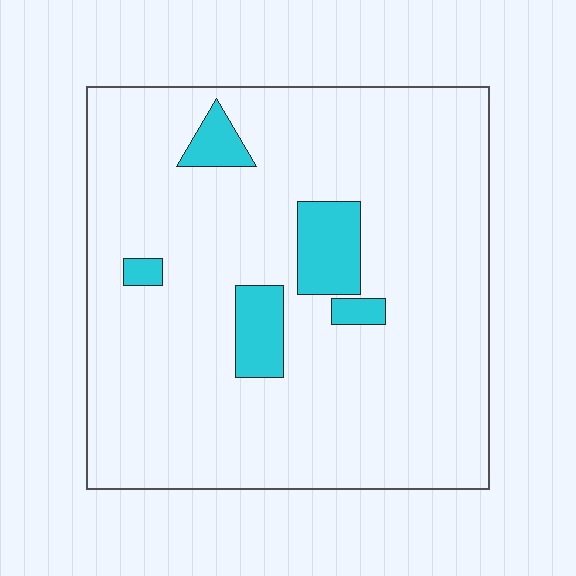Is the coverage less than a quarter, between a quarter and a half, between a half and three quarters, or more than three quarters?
Less than a quarter.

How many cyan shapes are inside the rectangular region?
5.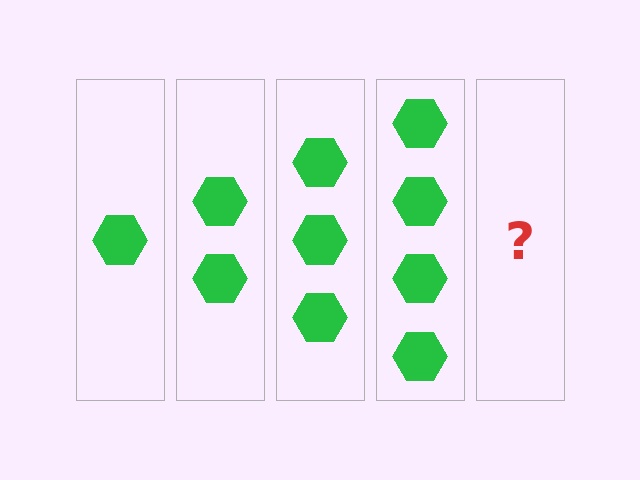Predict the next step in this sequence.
The next step is 5 hexagons.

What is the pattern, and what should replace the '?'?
The pattern is that each step adds one more hexagon. The '?' should be 5 hexagons.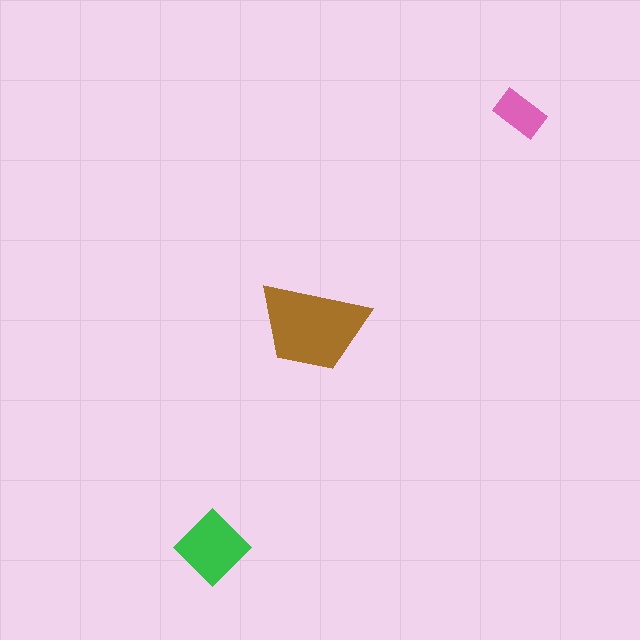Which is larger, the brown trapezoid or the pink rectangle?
The brown trapezoid.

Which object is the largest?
The brown trapezoid.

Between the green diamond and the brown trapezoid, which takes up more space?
The brown trapezoid.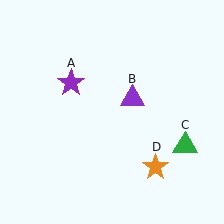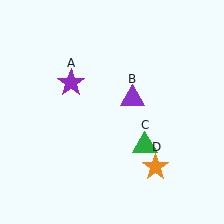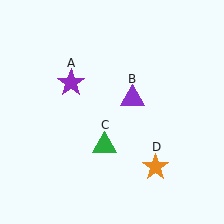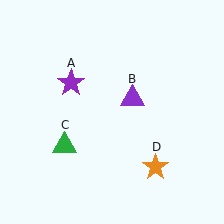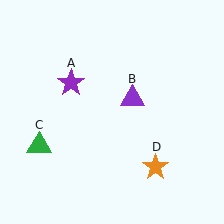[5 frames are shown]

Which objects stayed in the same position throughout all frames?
Purple star (object A) and purple triangle (object B) and orange star (object D) remained stationary.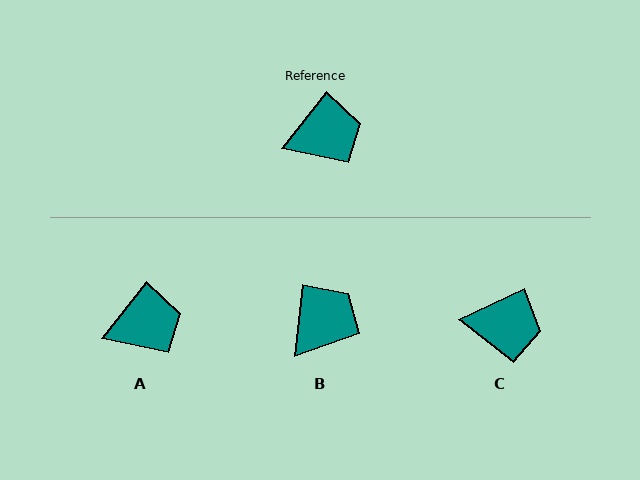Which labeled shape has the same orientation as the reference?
A.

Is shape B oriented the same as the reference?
No, it is off by about 32 degrees.